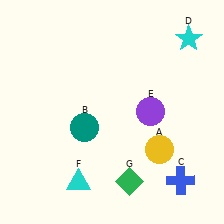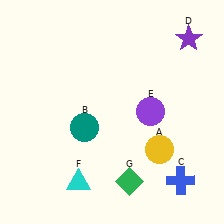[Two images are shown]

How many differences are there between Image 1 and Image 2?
There is 1 difference between the two images.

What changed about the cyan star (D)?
In Image 1, D is cyan. In Image 2, it changed to purple.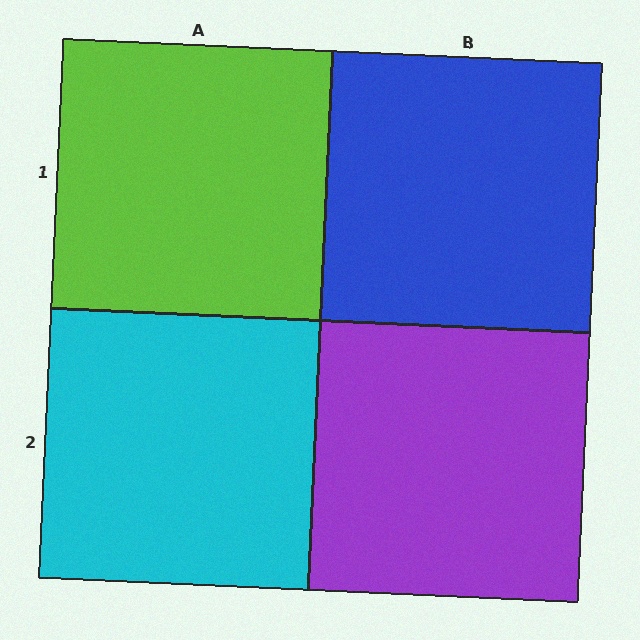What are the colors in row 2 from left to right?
Cyan, purple.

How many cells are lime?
1 cell is lime.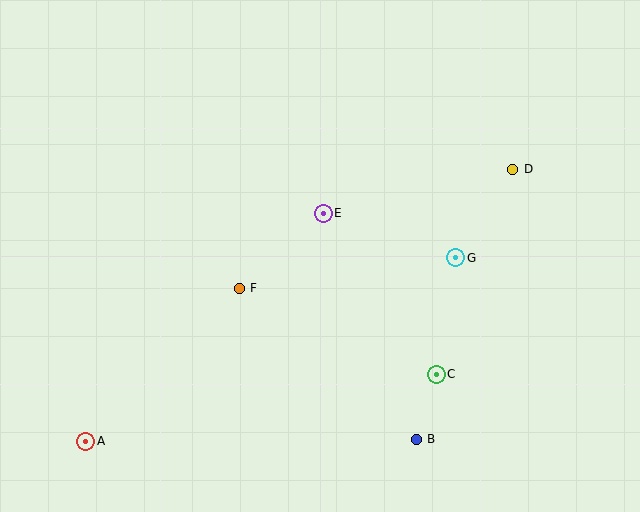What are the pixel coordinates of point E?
Point E is at (323, 214).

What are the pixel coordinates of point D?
Point D is at (513, 169).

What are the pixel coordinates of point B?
Point B is at (416, 439).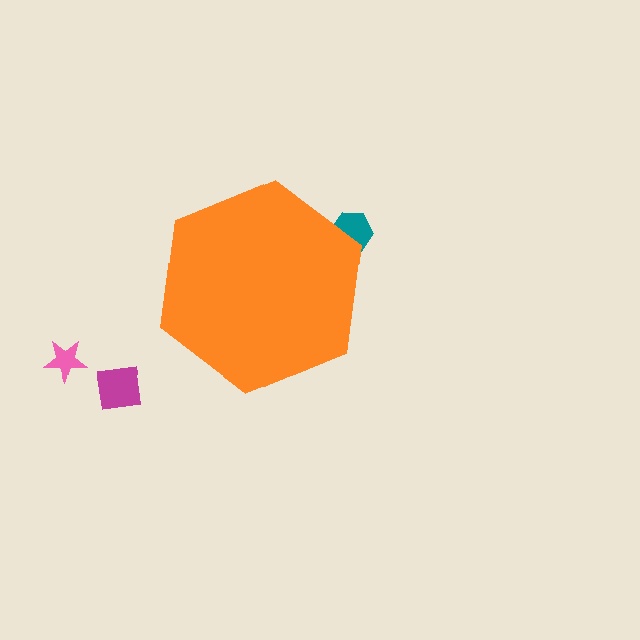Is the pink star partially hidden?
No, the pink star is fully visible.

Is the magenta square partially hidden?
No, the magenta square is fully visible.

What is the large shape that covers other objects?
An orange hexagon.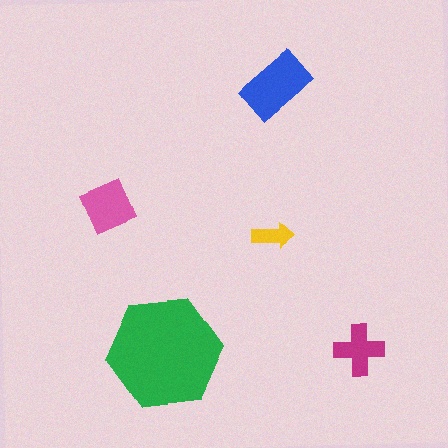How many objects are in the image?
There are 5 objects in the image.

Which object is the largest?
The green hexagon.